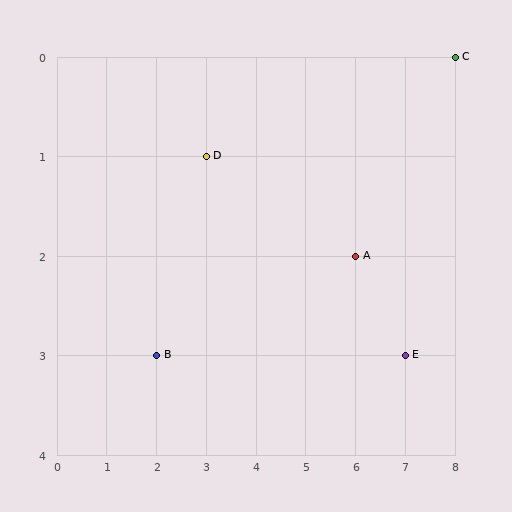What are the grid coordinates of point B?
Point B is at grid coordinates (2, 3).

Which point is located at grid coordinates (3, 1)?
Point D is at (3, 1).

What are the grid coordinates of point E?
Point E is at grid coordinates (7, 3).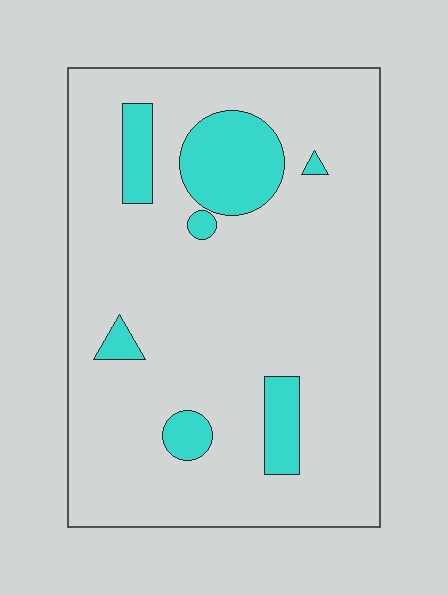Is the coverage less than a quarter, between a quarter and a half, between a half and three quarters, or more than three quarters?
Less than a quarter.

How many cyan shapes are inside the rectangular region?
7.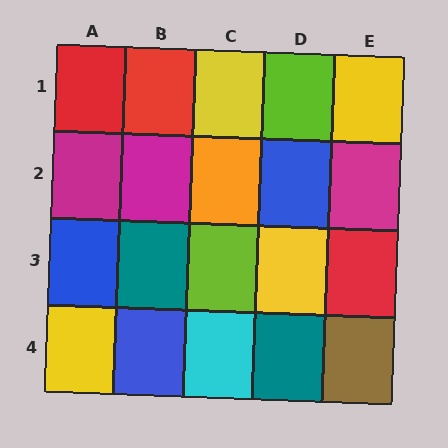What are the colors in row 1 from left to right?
Red, red, yellow, lime, yellow.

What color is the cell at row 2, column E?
Magenta.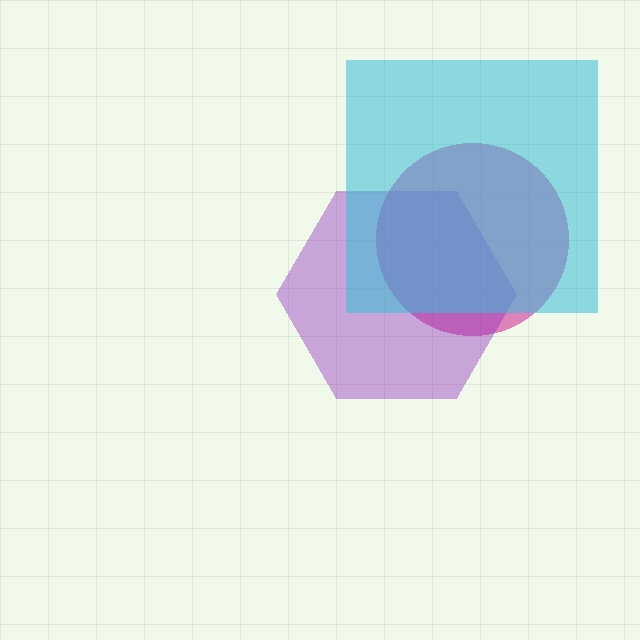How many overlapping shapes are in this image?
There are 3 overlapping shapes in the image.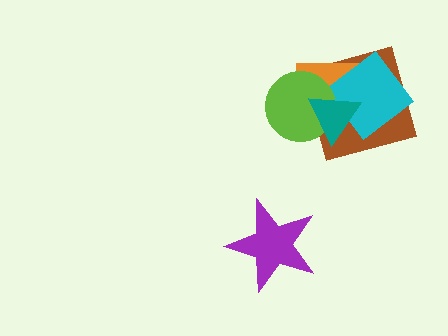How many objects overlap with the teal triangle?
4 objects overlap with the teal triangle.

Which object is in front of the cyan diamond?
The teal triangle is in front of the cyan diamond.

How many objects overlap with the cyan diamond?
3 objects overlap with the cyan diamond.